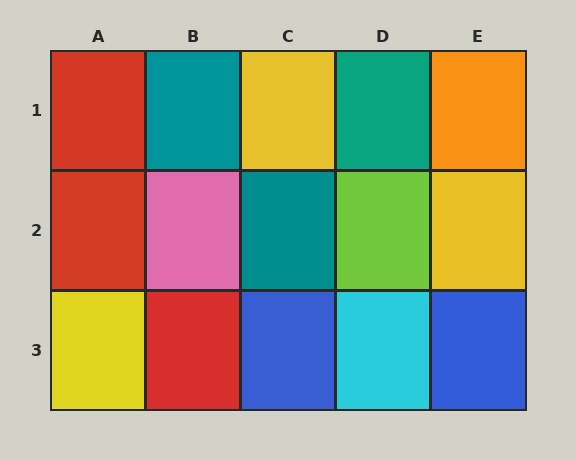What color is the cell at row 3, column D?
Cyan.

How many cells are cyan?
1 cell is cyan.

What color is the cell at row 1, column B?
Teal.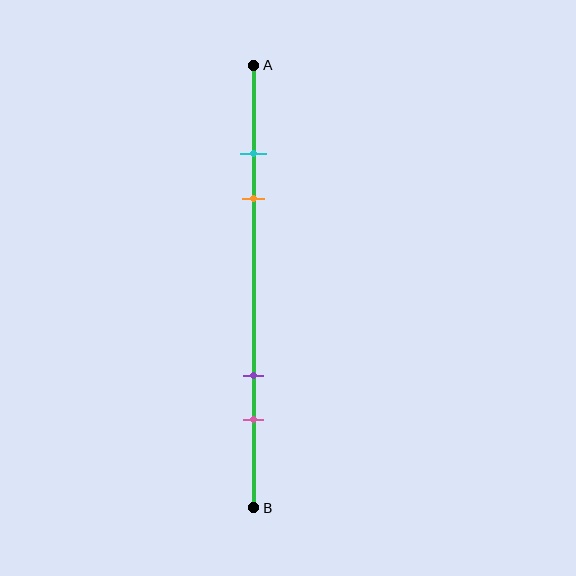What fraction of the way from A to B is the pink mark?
The pink mark is approximately 80% (0.8) of the way from A to B.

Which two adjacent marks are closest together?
The cyan and orange marks are the closest adjacent pair.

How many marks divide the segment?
There are 4 marks dividing the segment.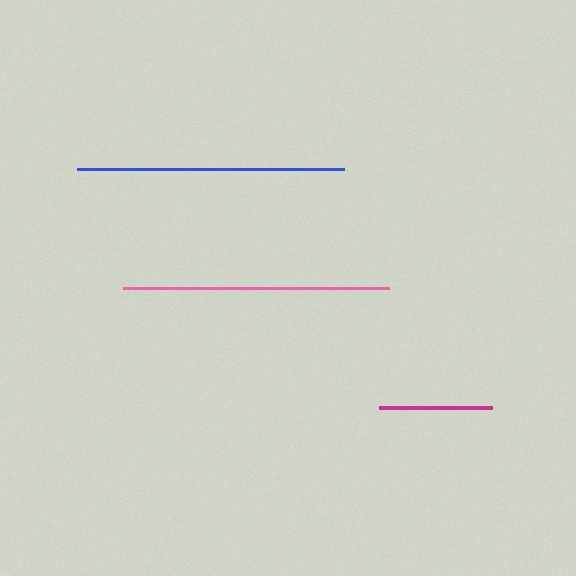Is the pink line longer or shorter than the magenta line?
The pink line is longer than the magenta line.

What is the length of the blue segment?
The blue segment is approximately 266 pixels long.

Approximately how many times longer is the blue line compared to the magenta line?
The blue line is approximately 2.4 times the length of the magenta line.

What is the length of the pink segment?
The pink segment is approximately 266 pixels long.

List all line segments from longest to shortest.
From longest to shortest: blue, pink, magenta.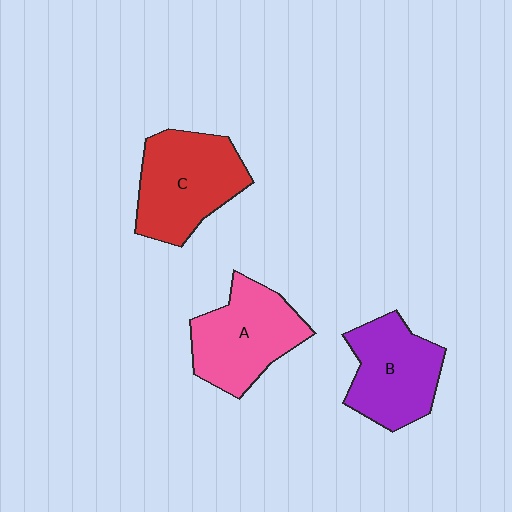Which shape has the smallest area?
Shape B (purple).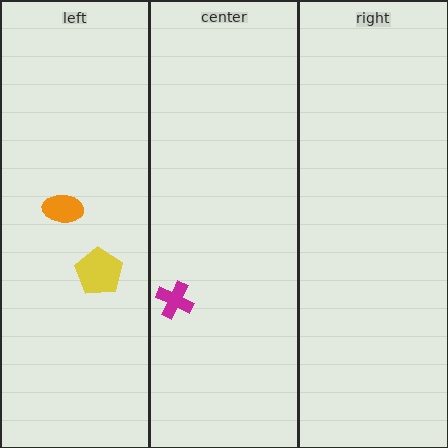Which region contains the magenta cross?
The center region.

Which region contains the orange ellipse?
The left region.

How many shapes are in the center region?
1.